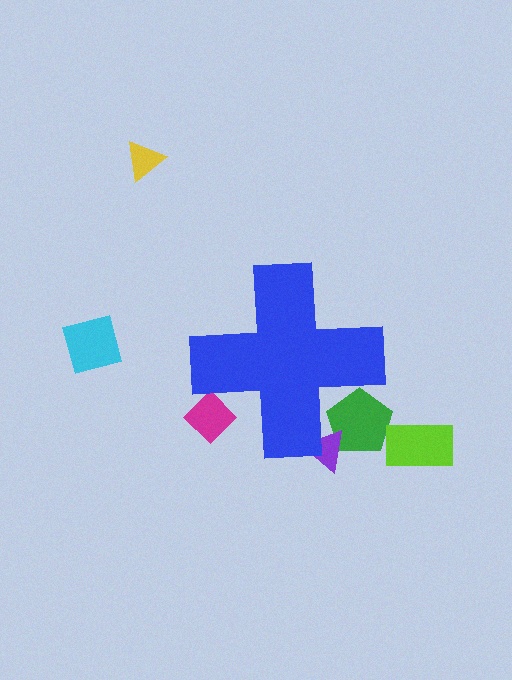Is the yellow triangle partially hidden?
No, the yellow triangle is fully visible.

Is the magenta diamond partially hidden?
Yes, the magenta diamond is partially hidden behind the blue cross.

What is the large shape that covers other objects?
A blue cross.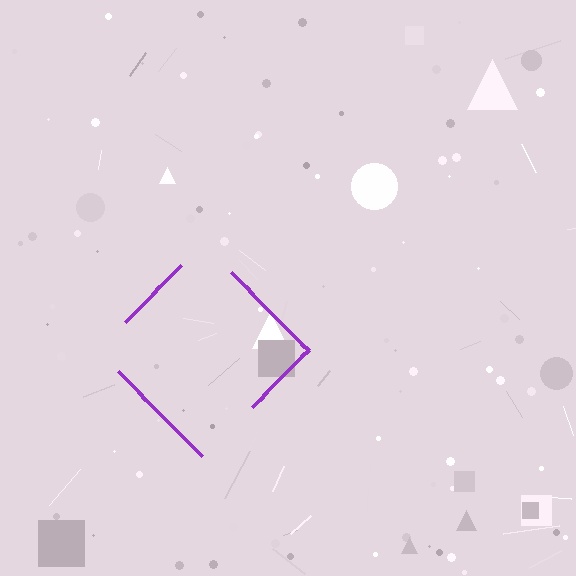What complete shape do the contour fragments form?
The contour fragments form a diamond.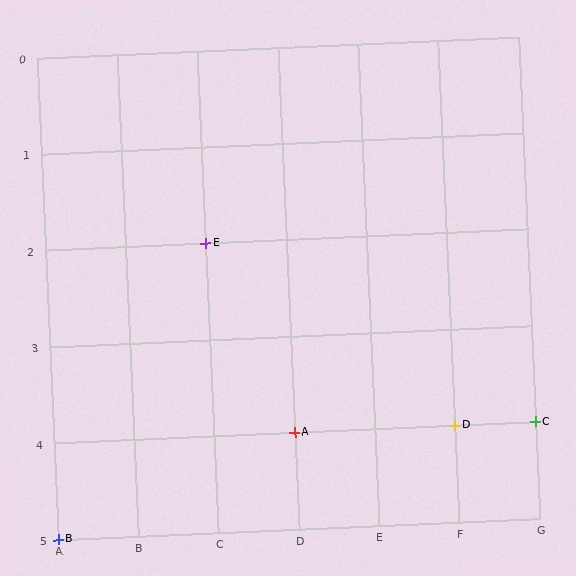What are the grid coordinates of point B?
Point B is at grid coordinates (A, 5).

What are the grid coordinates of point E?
Point E is at grid coordinates (C, 2).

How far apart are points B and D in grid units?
Points B and D are 5 columns and 1 row apart (about 5.1 grid units diagonally).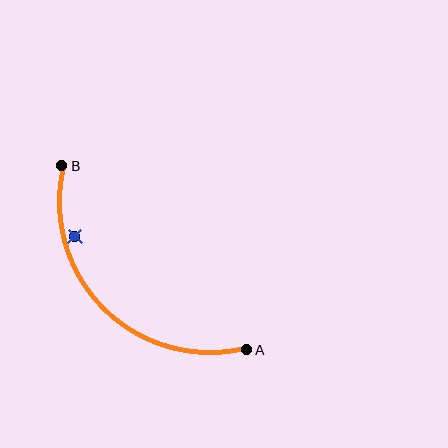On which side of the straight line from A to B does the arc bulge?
The arc bulges below and to the left of the straight line connecting A and B.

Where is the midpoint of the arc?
The arc midpoint is the point on the curve farthest from the straight line joining A and B. It sits below and to the left of that line.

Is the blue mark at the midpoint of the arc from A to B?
No — the blue mark does not lie on the arc at all. It sits slightly inside the curve.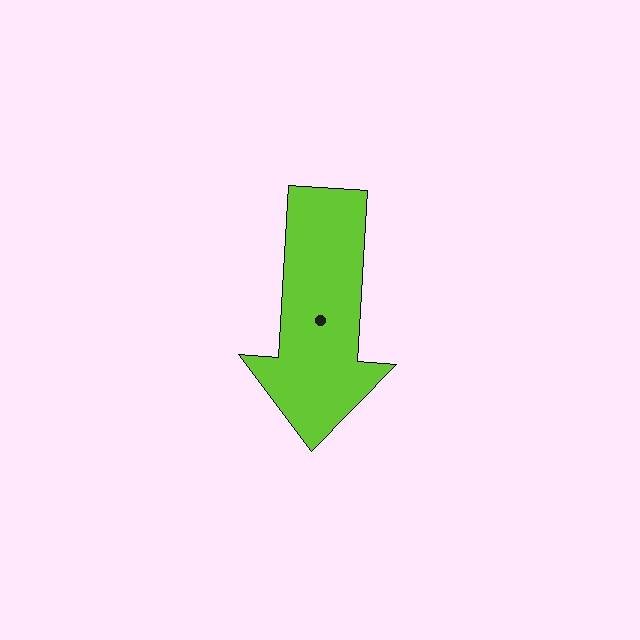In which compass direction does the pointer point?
South.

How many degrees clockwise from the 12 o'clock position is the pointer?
Approximately 184 degrees.